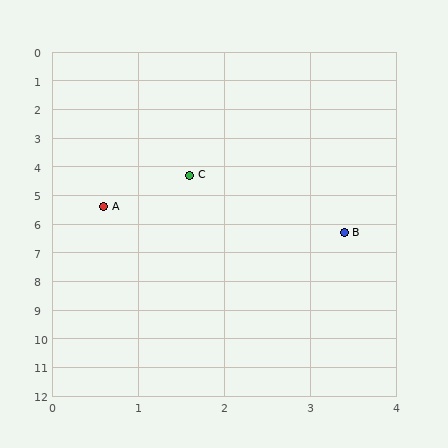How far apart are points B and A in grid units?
Points B and A are about 2.9 grid units apart.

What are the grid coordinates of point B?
Point B is at approximately (3.4, 6.3).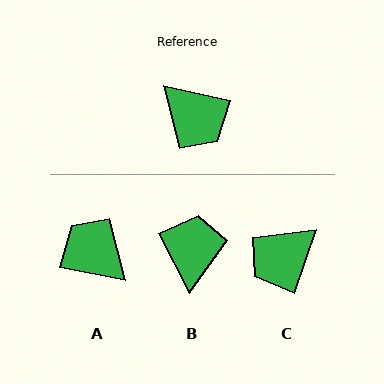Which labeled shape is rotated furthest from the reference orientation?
A, about 180 degrees away.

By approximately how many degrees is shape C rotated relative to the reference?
Approximately 97 degrees clockwise.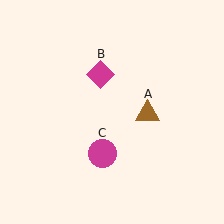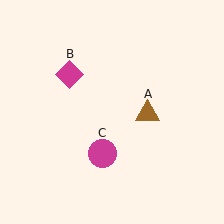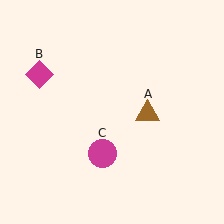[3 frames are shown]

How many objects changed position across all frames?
1 object changed position: magenta diamond (object B).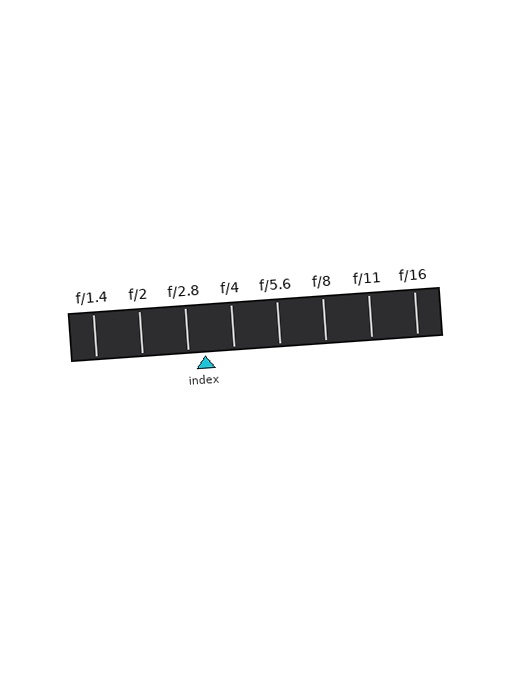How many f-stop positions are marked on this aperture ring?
There are 8 f-stop positions marked.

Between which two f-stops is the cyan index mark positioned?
The index mark is between f/2.8 and f/4.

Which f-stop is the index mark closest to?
The index mark is closest to f/2.8.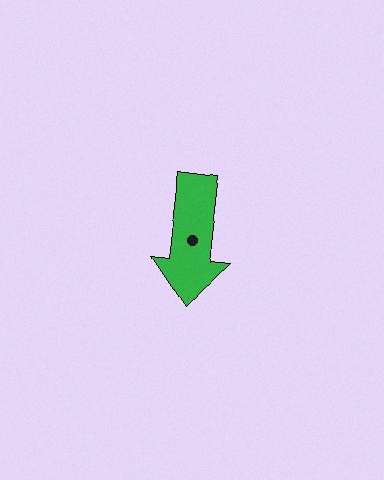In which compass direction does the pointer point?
South.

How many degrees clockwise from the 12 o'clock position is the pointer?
Approximately 186 degrees.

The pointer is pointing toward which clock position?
Roughly 6 o'clock.